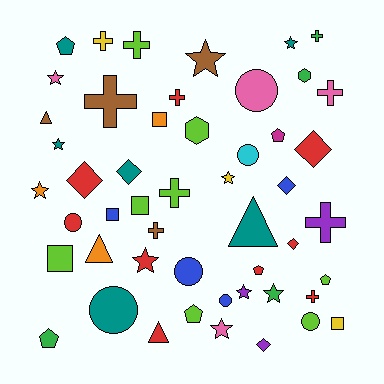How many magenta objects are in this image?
There is 1 magenta object.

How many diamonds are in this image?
There are 6 diamonds.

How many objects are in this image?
There are 50 objects.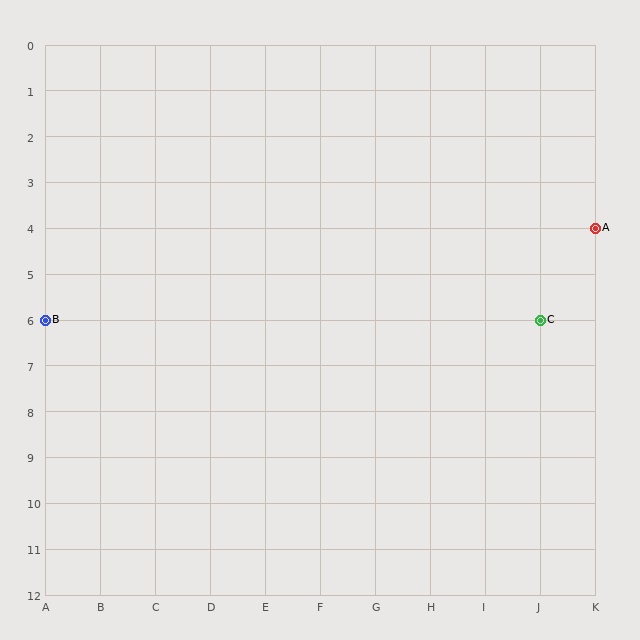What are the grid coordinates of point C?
Point C is at grid coordinates (J, 6).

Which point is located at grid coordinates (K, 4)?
Point A is at (K, 4).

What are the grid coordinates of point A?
Point A is at grid coordinates (K, 4).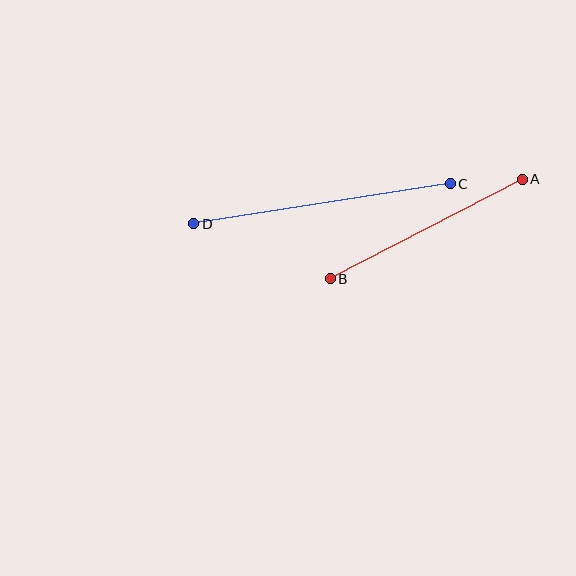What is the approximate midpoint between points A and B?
The midpoint is at approximately (426, 229) pixels.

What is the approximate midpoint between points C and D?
The midpoint is at approximately (322, 204) pixels.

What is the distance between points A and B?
The distance is approximately 216 pixels.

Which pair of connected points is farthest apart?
Points C and D are farthest apart.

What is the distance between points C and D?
The distance is approximately 260 pixels.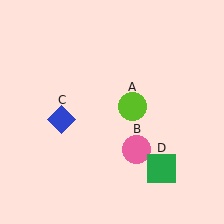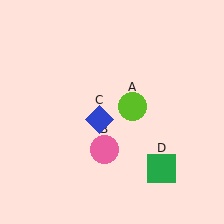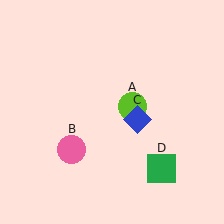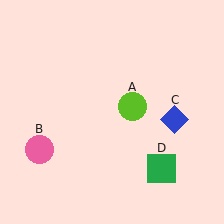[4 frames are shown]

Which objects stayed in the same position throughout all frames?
Lime circle (object A) and green square (object D) remained stationary.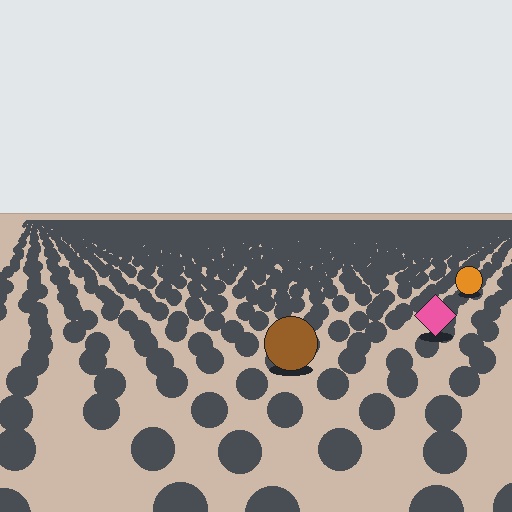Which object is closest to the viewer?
The brown circle is closest. The texture marks near it are larger and more spread out.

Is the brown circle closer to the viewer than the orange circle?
Yes. The brown circle is closer — you can tell from the texture gradient: the ground texture is coarser near it.